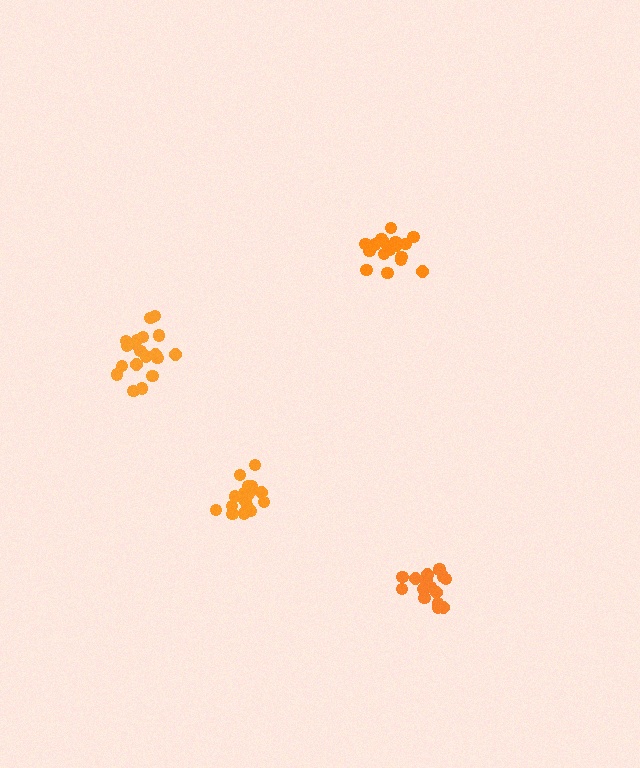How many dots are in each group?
Group 1: 18 dots, Group 2: 19 dots, Group 3: 17 dots, Group 4: 16 dots (70 total).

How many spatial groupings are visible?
There are 4 spatial groupings.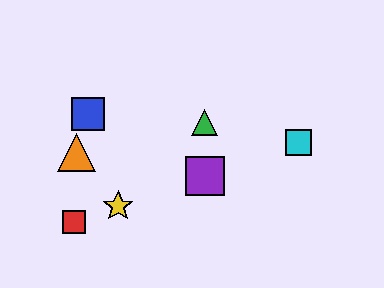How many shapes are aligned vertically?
2 shapes (the green triangle, the purple square) are aligned vertically.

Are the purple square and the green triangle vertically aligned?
Yes, both are at x≈205.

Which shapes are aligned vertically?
The green triangle, the purple square are aligned vertically.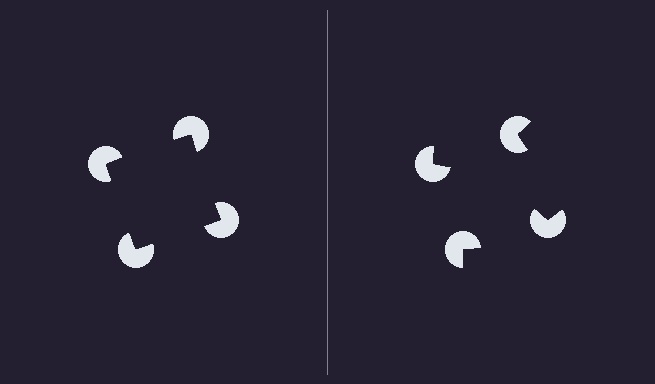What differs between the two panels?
The pac-man discs are positioned identically on both sides; only the wedge orientations differ. On the left they align to a square; on the right they are misaligned.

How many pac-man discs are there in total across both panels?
8 — 4 on each side.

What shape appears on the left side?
An illusory square.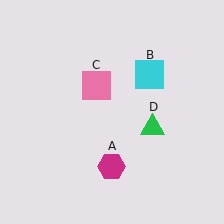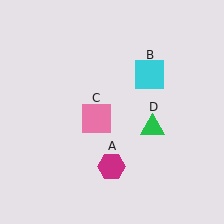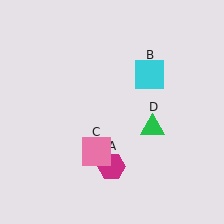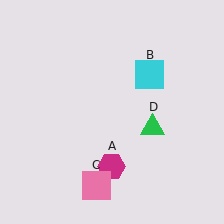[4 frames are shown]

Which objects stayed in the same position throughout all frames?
Magenta hexagon (object A) and cyan square (object B) and green triangle (object D) remained stationary.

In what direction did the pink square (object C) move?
The pink square (object C) moved down.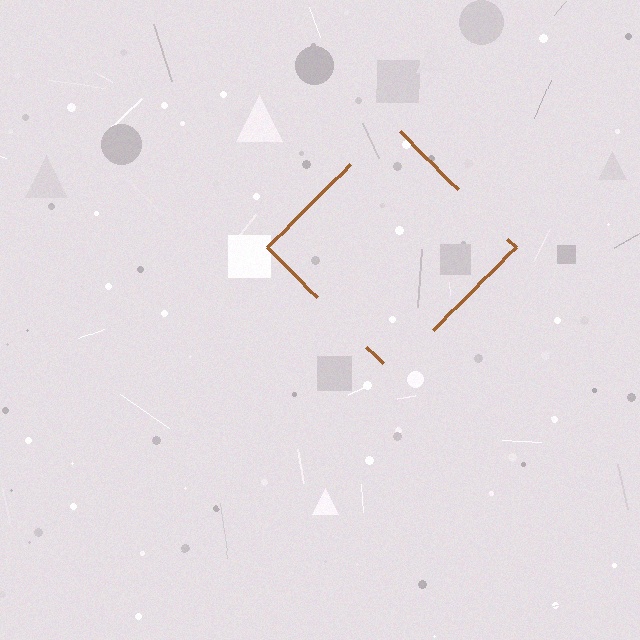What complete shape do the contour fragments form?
The contour fragments form a diamond.